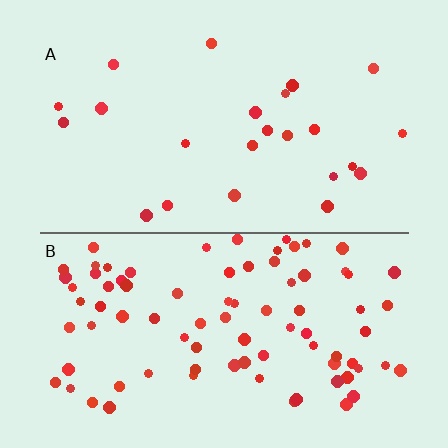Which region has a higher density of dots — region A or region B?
B (the bottom).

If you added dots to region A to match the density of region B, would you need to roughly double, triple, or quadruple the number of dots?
Approximately quadruple.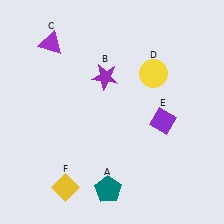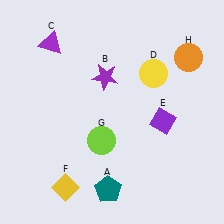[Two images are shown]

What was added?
A lime circle (G), an orange circle (H) were added in Image 2.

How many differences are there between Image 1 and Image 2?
There are 2 differences between the two images.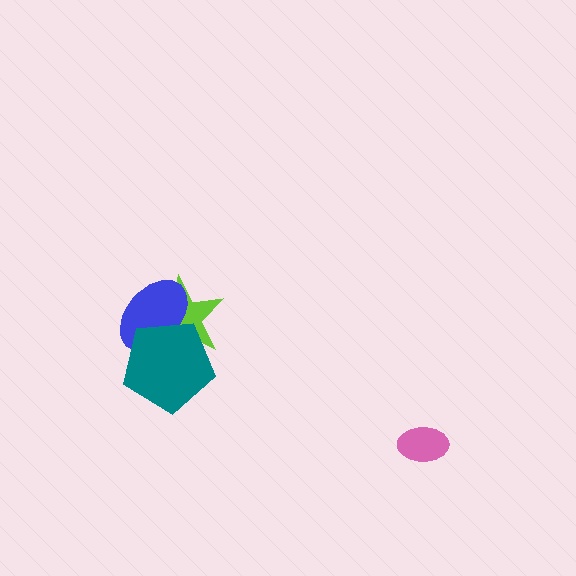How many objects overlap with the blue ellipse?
2 objects overlap with the blue ellipse.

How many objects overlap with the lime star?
2 objects overlap with the lime star.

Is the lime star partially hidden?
Yes, it is partially covered by another shape.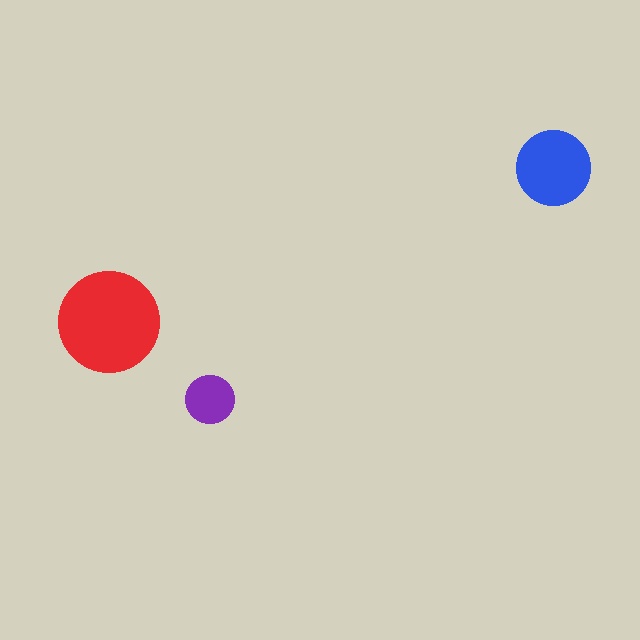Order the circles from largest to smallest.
the red one, the blue one, the purple one.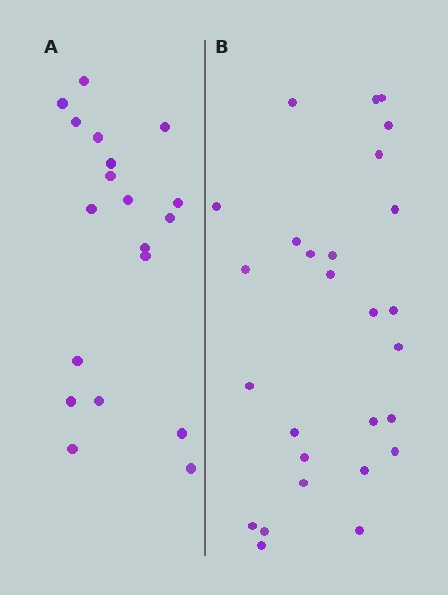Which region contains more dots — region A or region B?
Region B (the right region) has more dots.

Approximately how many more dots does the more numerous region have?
Region B has roughly 8 or so more dots than region A.